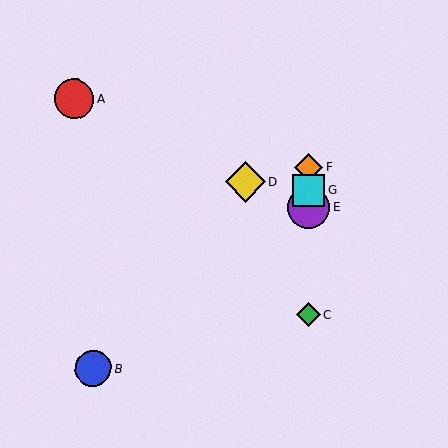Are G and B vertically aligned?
No, G is at x≈309 and B is at x≈93.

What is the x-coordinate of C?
Object C is at x≈308.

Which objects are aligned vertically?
Objects C, E, F, G are aligned vertically.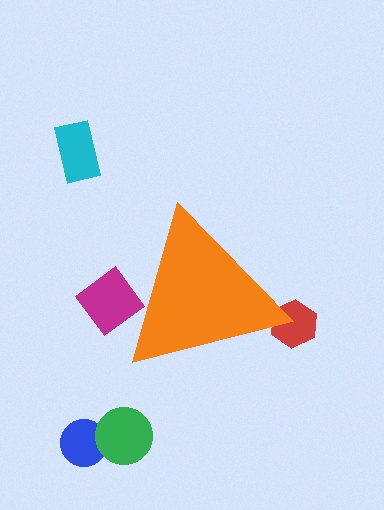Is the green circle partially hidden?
No, the green circle is fully visible.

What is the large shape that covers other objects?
An orange triangle.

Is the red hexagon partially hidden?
Yes, the red hexagon is partially hidden behind the orange triangle.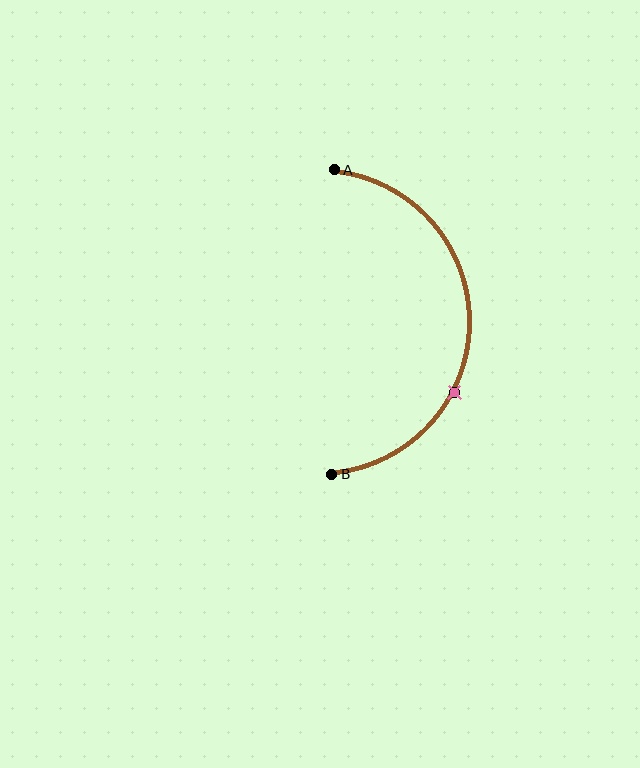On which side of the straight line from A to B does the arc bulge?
The arc bulges to the right of the straight line connecting A and B.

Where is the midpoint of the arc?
The arc midpoint is the point on the curve farthest from the straight line joining A and B. It sits to the right of that line.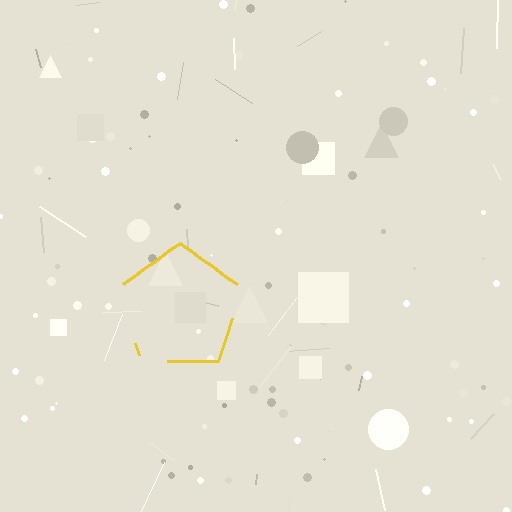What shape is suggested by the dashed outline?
The dashed outline suggests a pentagon.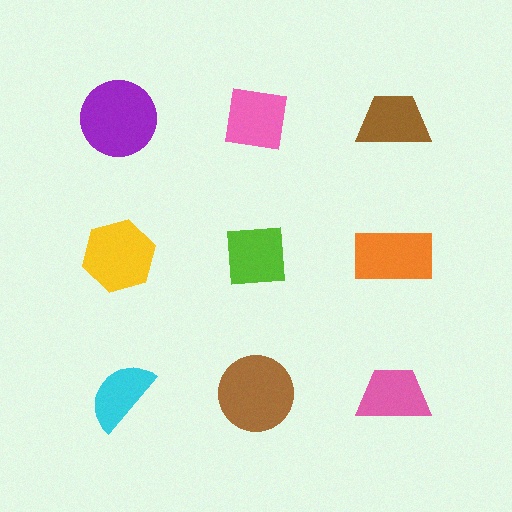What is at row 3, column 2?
A brown circle.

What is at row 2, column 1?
A yellow hexagon.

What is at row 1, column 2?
A pink square.